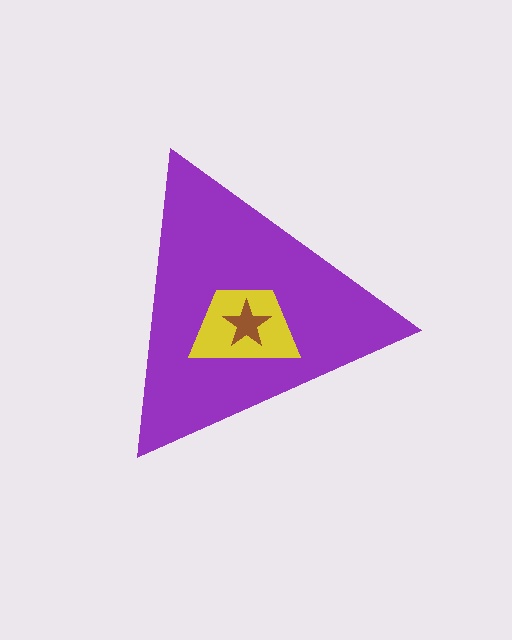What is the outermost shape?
The purple triangle.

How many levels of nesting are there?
3.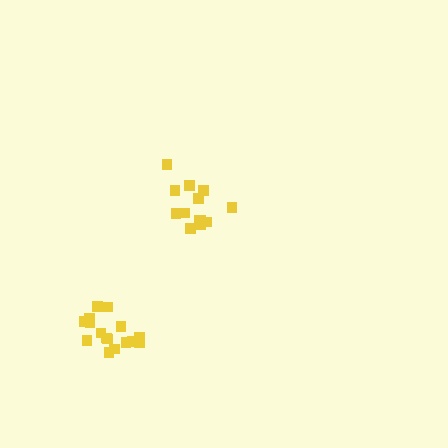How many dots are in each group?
Group 1: 16 dots, Group 2: 13 dots (29 total).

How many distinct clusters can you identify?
There are 2 distinct clusters.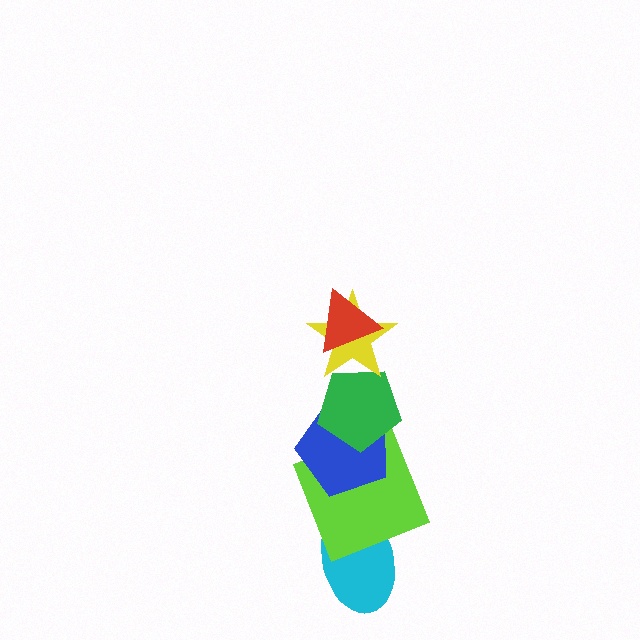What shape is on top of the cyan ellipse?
The lime square is on top of the cyan ellipse.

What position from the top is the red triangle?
The red triangle is 1st from the top.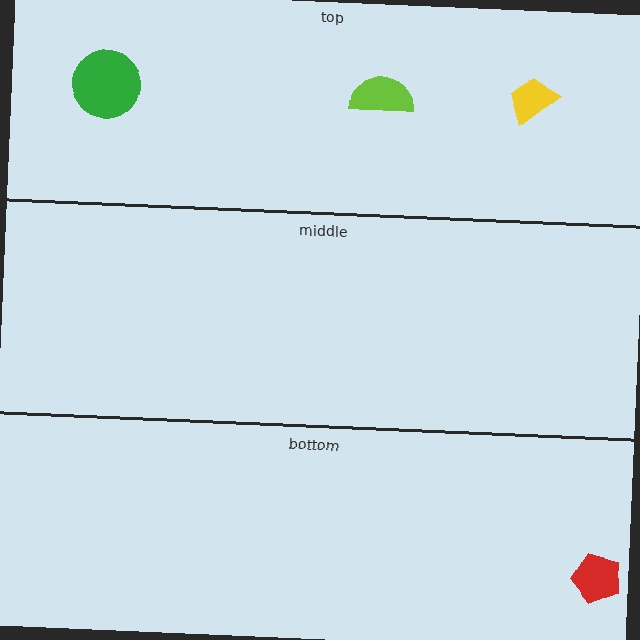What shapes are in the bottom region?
The red pentagon.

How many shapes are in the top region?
3.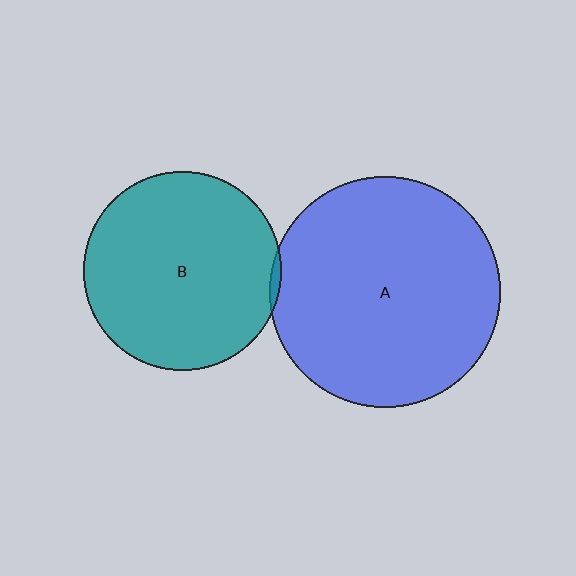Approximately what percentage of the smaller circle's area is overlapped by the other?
Approximately 5%.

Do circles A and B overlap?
Yes.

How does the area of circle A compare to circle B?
Approximately 1.4 times.